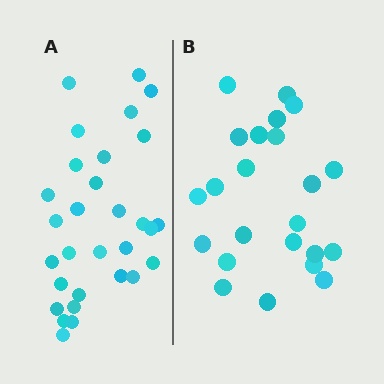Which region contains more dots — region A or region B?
Region A (the left region) has more dots.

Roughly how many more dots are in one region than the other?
Region A has roughly 8 or so more dots than region B.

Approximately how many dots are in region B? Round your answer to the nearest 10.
About 20 dots. (The exact count is 23, which rounds to 20.)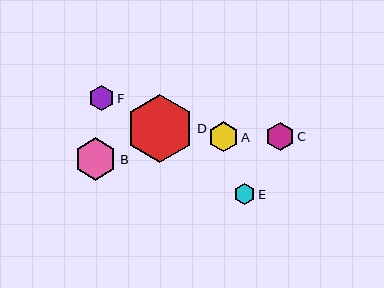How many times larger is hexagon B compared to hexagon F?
Hexagon B is approximately 1.7 times the size of hexagon F.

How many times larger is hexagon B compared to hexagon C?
Hexagon B is approximately 1.5 times the size of hexagon C.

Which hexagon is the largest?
Hexagon D is the largest with a size of approximately 68 pixels.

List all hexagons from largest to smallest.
From largest to smallest: D, B, A, C, F, E.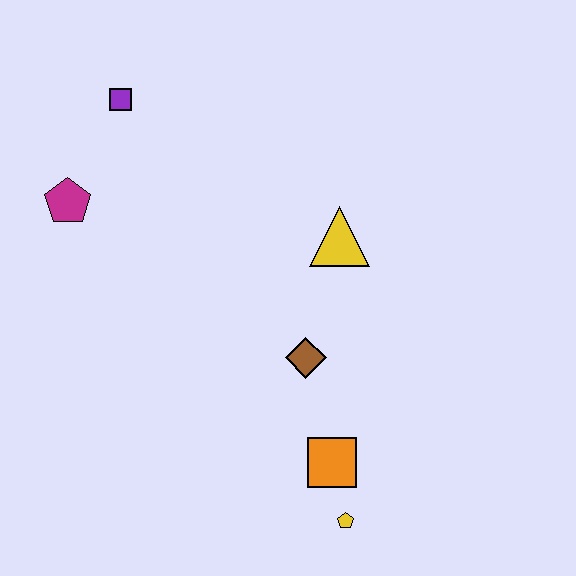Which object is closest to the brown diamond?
The orange square is closest to the brown diamond.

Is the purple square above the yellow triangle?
Yes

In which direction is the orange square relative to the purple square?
The orange square is below the purple square.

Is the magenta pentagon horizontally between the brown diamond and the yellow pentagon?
No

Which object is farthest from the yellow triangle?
The yellow pentagon is farthest from the yellow triangle.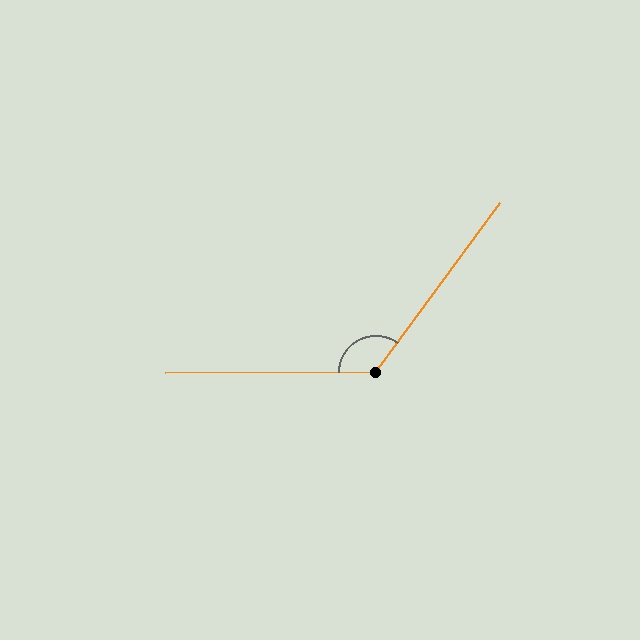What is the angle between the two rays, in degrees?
Approximately 127 degrees.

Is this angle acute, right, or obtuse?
It is obtuse.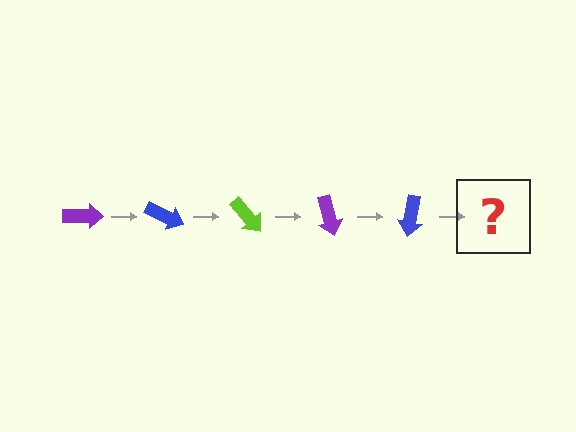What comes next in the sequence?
The next element should be a lime arrow, rotated 125 degrees from the start.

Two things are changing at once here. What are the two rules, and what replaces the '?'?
The two rules are that it rotates 25 degrees each step and the color cycles through purple, blue, and lime. The '?' should be a lime arrow, rotated 125 degrees from the start.